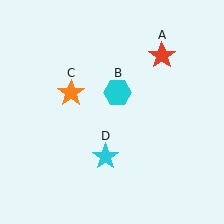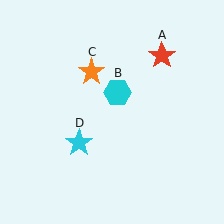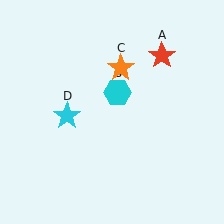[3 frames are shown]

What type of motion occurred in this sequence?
The orange star (object C), cyan star (object D) rotated clockwise around the center of the scene.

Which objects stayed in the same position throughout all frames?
Red star (object A) and cyan hexagon (object B) remained stationary.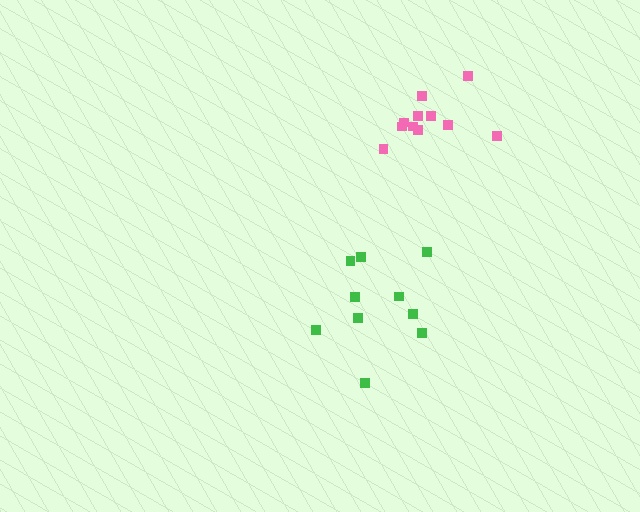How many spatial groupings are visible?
There are 2 spatial groupings.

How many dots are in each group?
Group 1: 11 dots, Group 2: 10 dots (21 total).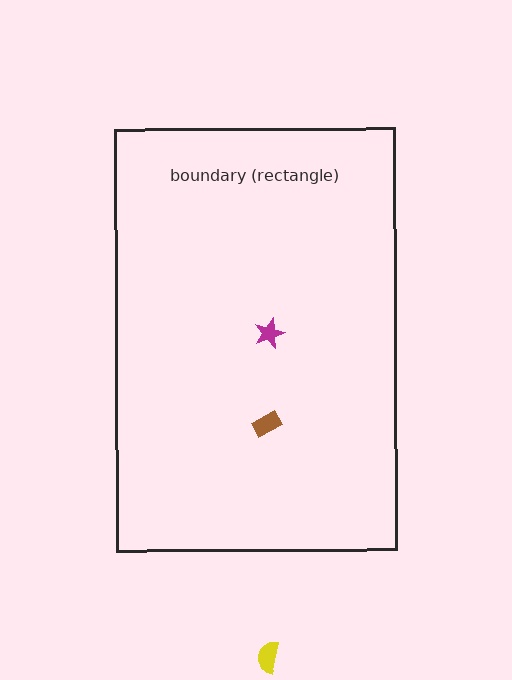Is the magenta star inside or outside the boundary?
Inside.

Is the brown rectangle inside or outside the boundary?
Inside.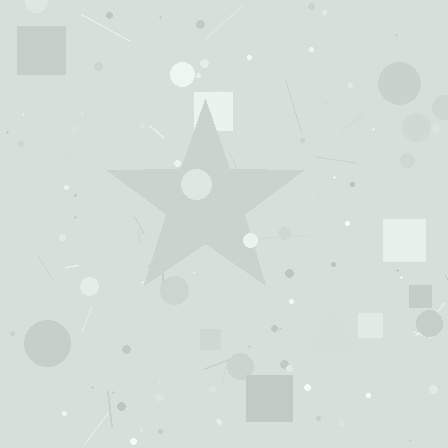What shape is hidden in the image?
A star is hidden in the image.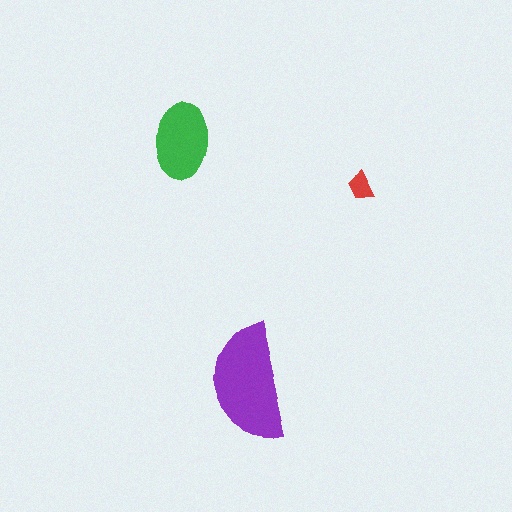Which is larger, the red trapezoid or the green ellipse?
The green ellipse.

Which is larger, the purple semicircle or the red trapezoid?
The purple semicircle.